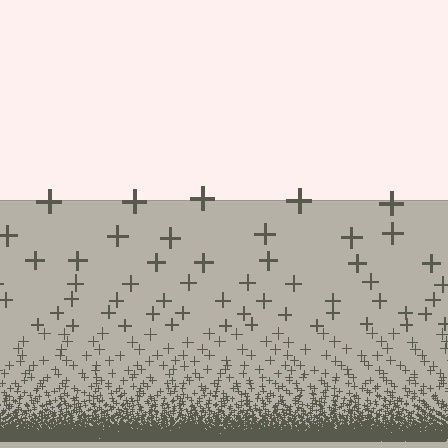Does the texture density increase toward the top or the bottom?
Density increases toward the bottom.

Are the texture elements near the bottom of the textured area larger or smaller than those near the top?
Smaller. The gradient is inverted — elements near the bottom are smaller and denser.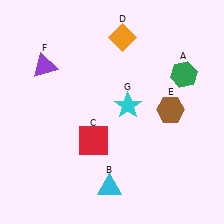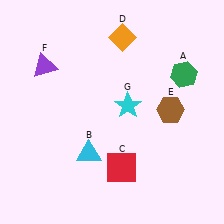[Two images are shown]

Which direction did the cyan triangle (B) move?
The cyan triangle (B) moved up.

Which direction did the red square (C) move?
The red square (C) moved right.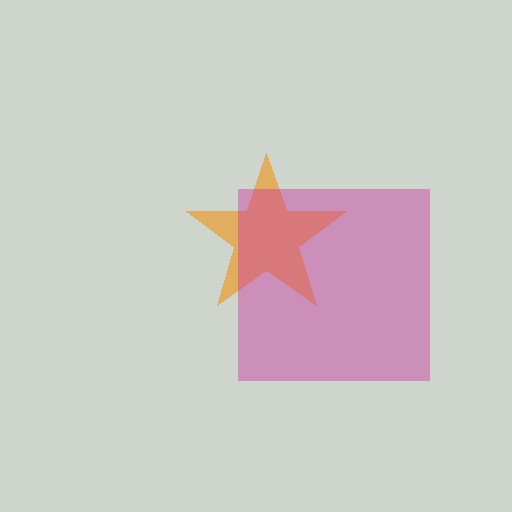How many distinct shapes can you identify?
There are 2 distinct shapes: an orange star, a magenta square.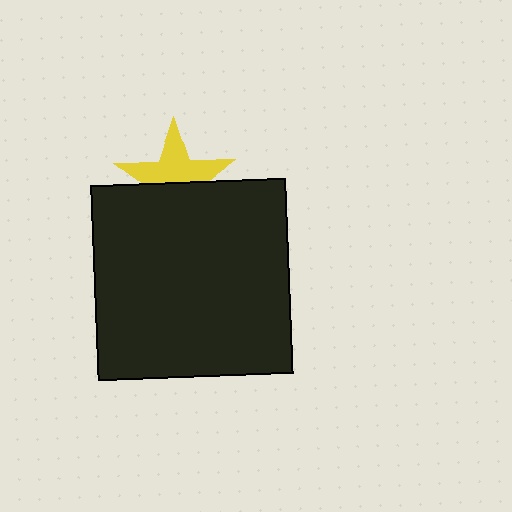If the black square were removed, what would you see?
You would see the complete yellow star.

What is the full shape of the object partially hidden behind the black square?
The partially hidden object is a yellow star.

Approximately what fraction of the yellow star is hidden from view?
Roughly 44% of the yellow star is hidden behind the black square.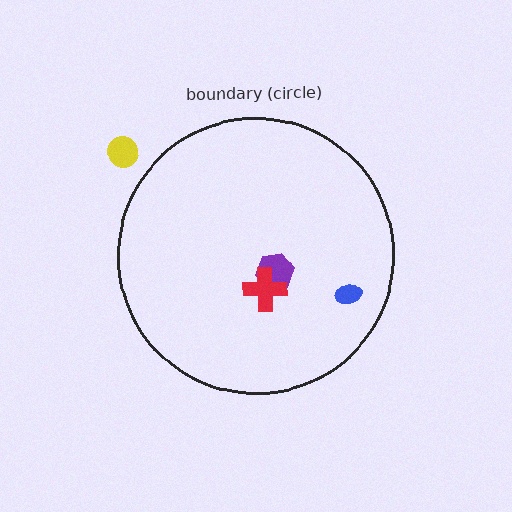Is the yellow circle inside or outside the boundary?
Outside.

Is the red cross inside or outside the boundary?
Inside.